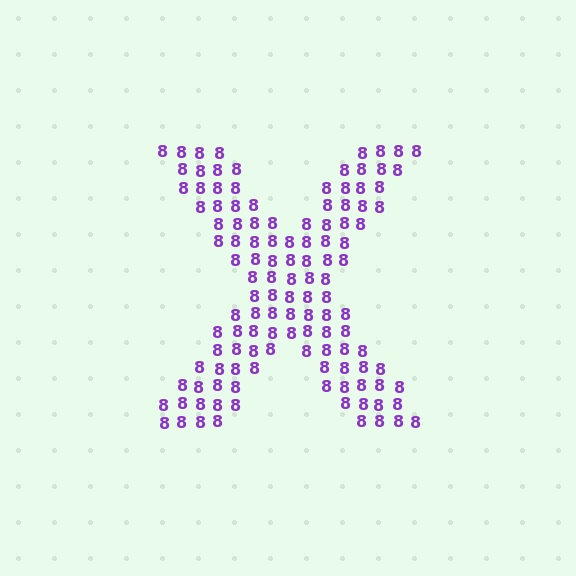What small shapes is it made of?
It is made of small digit 8's.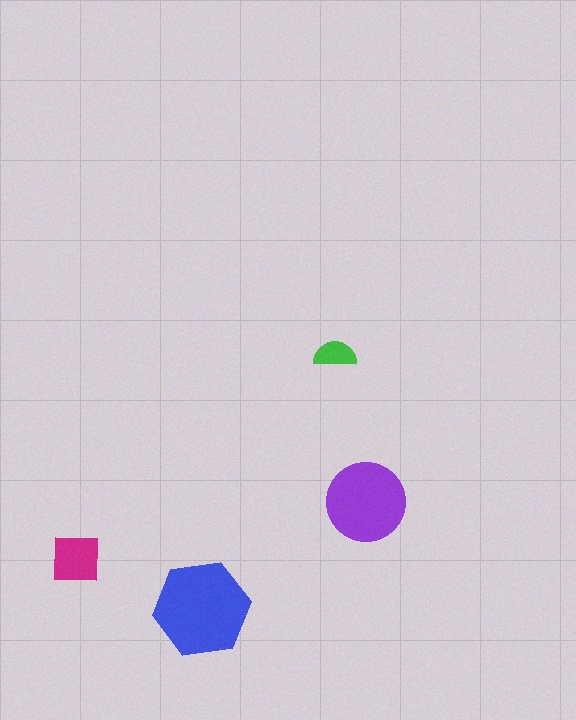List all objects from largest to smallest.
The blue hexagon, the purple circle, the magenta square, the green semicircle.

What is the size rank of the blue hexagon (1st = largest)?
1st.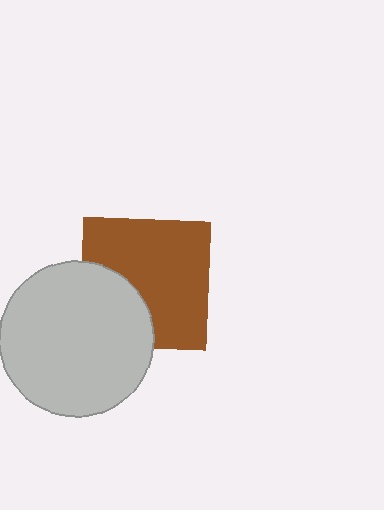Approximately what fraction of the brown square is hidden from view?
Roughly 31% of the brown square is hidden behind the light gray circle.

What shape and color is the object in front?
The object in front is a light gray circle.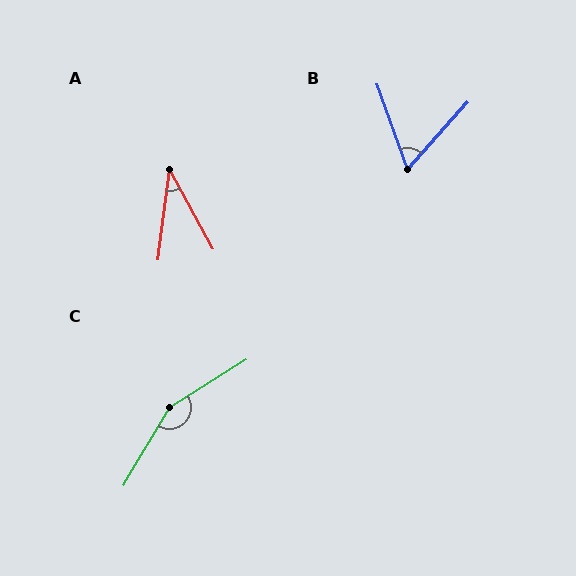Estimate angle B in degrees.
Approximately 62 degrees.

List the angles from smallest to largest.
A (36°), B (62°), C (153°).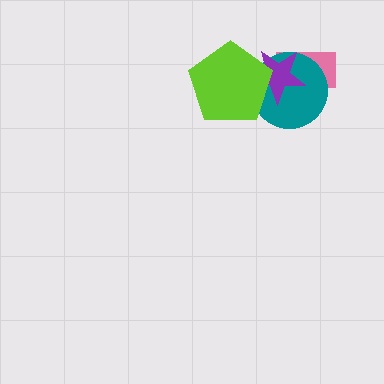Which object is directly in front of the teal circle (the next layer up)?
The purple star is directly in front of the teal circle.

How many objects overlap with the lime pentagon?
2 objects overlap with the lime pentagon.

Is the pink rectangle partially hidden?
Yes, it is partially covered by another shape.